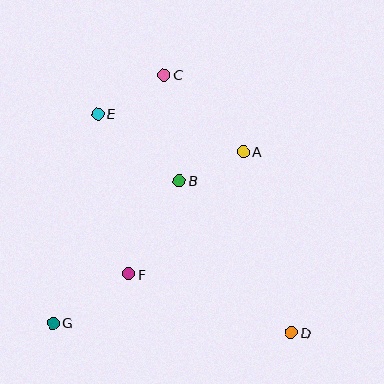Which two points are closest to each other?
Points A and B are closest to each other.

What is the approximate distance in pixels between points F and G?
The distance between F and G is approximately 91 pixels.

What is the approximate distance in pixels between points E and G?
The distance between E and G is approximately 214 pixels.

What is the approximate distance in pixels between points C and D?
The distance between C and D is approximately 287 pixels.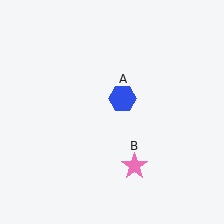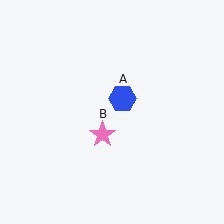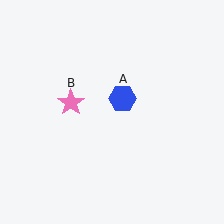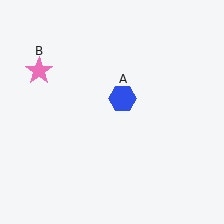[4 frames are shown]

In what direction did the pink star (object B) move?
The pink star (object B) moved up and to the left.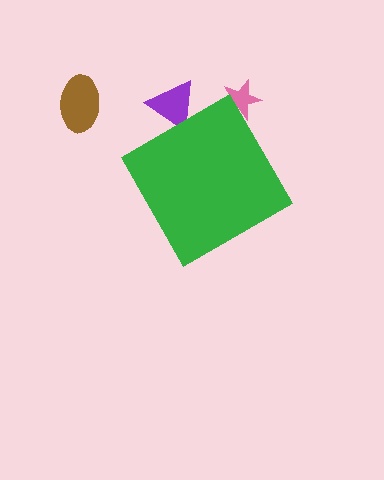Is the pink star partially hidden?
Yes, the pink star is partially hidden behind the green diamond.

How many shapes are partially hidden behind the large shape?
2 shapes are partially hidden.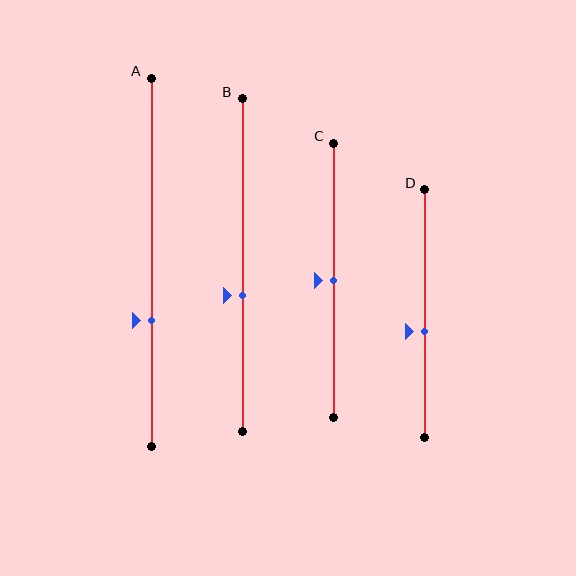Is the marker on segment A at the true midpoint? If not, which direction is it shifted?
No, the marker on segment A is shifted downward by about 16% of the segment length.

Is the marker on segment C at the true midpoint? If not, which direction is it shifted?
Yes, the marker on segment C is at the true midpoint.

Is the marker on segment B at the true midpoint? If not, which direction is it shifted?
No, the marker on segment B is shifted downward by about 9% of the segment length.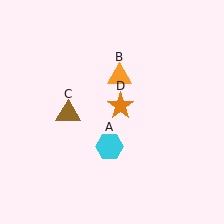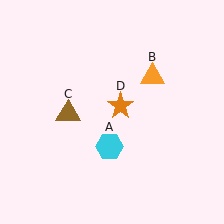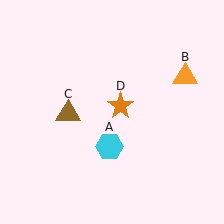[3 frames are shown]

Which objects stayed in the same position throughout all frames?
Cyan hexagon (object A) and brown triangle (object C) and orange star (object D) remained stationary.